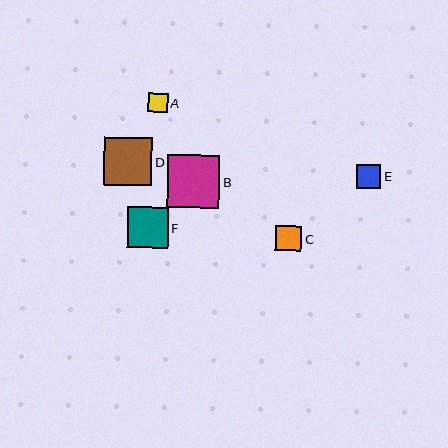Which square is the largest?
Square B is the largest with a size of approximately 53 pixels.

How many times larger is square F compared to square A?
Square F is approximately 2.1 times the size of square A.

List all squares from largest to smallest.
From largest to smallest: B, D, F, C, E, A.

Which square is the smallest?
Square A is the smallest with a size of approximately 19 pixels.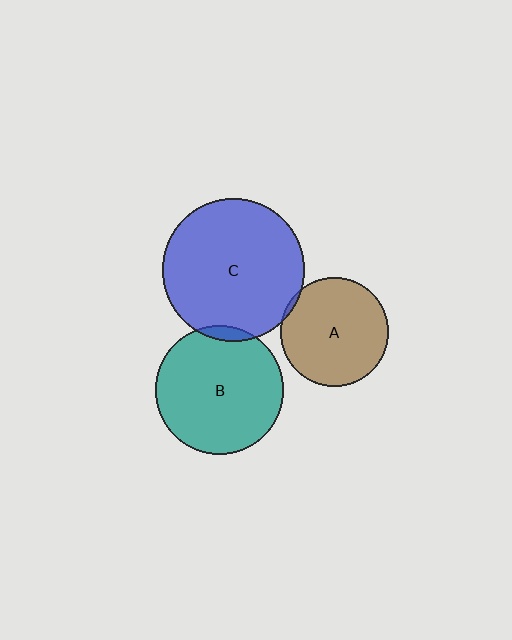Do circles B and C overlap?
Yes.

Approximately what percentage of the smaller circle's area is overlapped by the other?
Approximately 5%.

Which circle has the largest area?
Circle C (blue).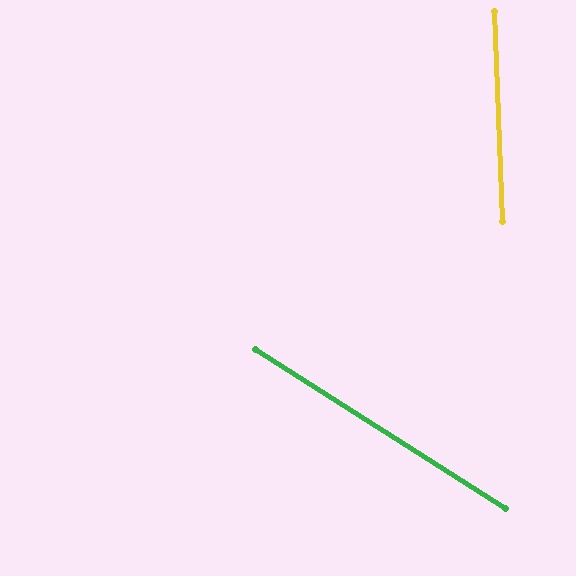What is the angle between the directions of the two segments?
Approximately 55 degrees.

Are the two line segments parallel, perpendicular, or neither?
Neither parallel nor perpendicular — they differ by about 55°.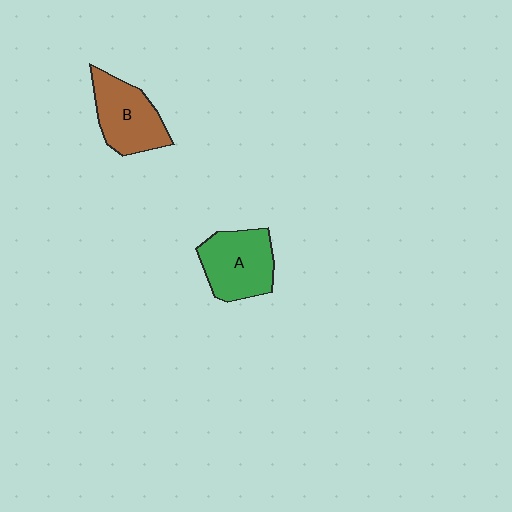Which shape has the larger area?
Shape A (green).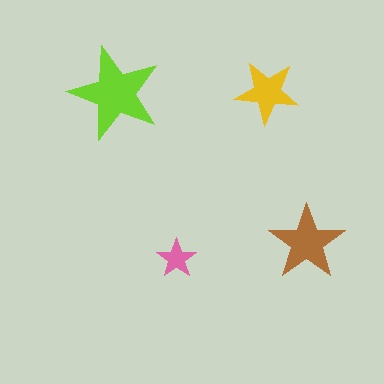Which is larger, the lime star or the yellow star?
The lime one.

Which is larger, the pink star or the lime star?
The lime one.